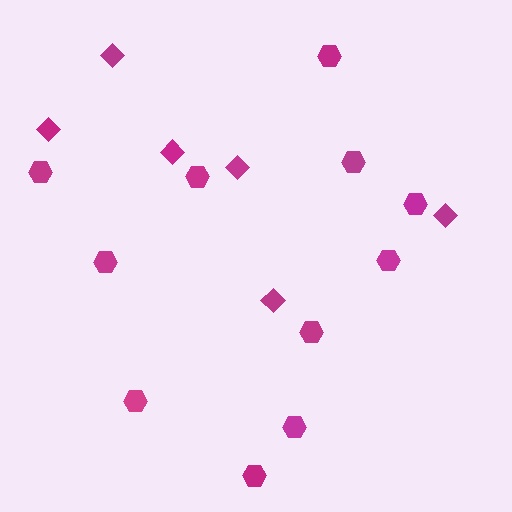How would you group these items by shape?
There are 2 groups: one group of hexagons (11) and one group of diamonds (6).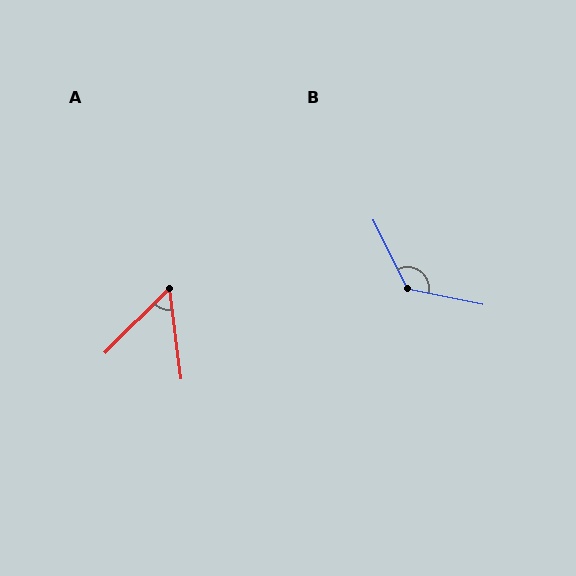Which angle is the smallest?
A, at approximately 52 degrees.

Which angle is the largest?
B, at approximately 128 degrees.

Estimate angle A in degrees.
Approximately 52 degrees.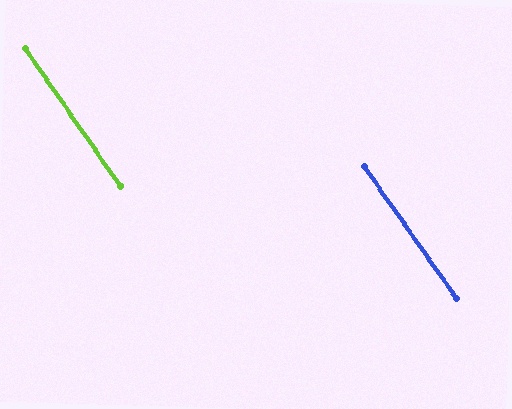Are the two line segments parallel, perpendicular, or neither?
Parallel — their directions differ by only 0.4°.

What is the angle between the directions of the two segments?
Approximately 0 degrees.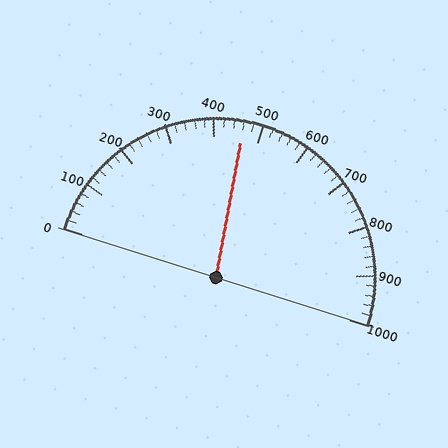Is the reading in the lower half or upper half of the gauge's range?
The reading is in the lower half of the range (0 to 1000).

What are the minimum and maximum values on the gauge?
The gauge ranges from 0 to 1000.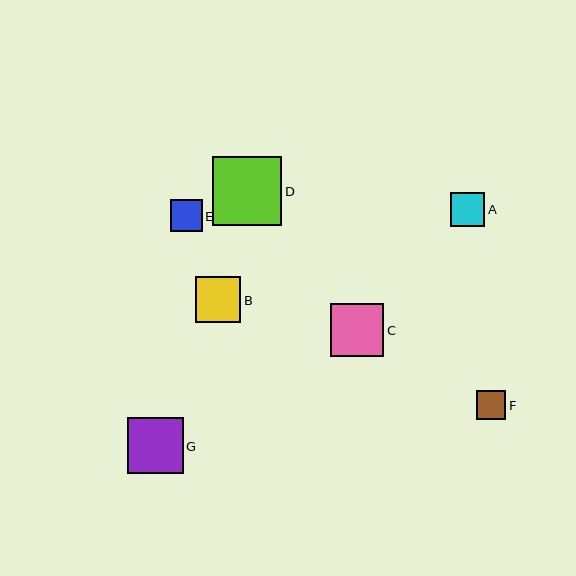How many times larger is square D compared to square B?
Square D is approximately 1.5 times the size of square B.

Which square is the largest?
Square D is the largest with a size of approximately 69 pixels.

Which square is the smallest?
Square F is the smallest with a size of approximately 29 pixels.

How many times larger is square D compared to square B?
Square D is approximately 1.5 times the size of square B.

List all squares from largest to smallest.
From largest to smallest: D, G, C, B, A, E, F.